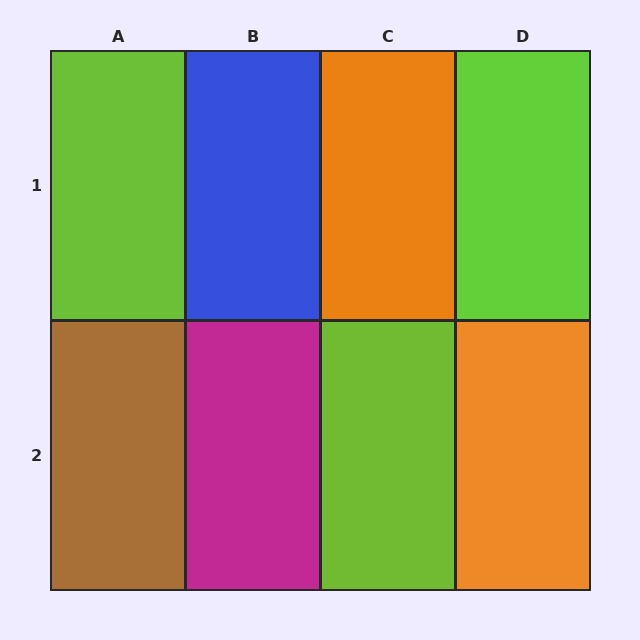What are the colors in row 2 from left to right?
Brown, magenta, lime, orange.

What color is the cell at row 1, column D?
Lime.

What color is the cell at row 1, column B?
Blue.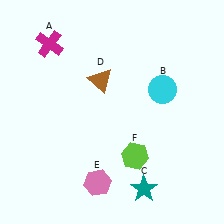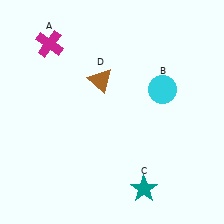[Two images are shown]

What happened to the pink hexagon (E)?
The pink hexagon (E) was removed in Image 2. It was in the bottom-left area of Image 1.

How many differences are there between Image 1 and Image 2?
There are 2 differences between the two images.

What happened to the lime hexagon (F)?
The lime hexagon (F) was removed in Image 2. It was in the bottom-right area of Image 1.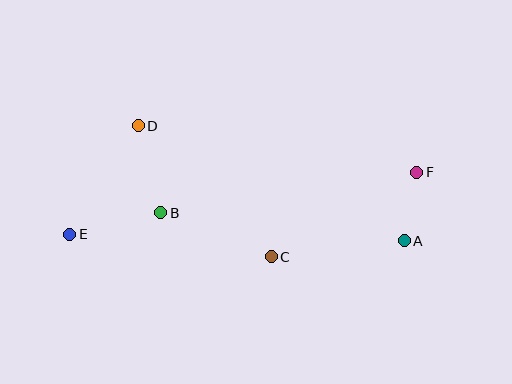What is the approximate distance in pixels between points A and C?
The distance between A and C is approximately 134 pixels.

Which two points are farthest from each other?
Points E and F are farthest from each other.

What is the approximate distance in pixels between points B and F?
The distance between B and F is approximately 259 pixels.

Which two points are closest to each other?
Points A and F are closest to each other.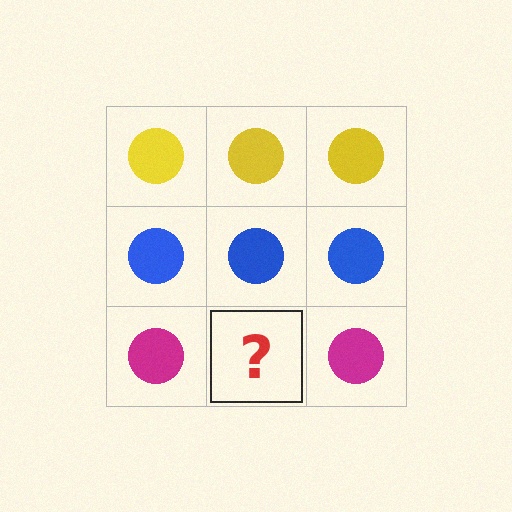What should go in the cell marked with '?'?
The missing cell should contain a magenta circle.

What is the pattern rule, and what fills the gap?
The rule is that each row has a consistent color. The gap should be filled with a magenta circle.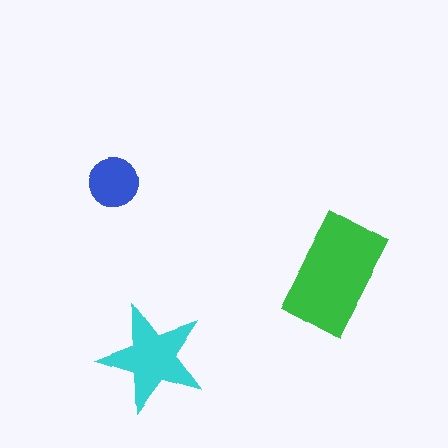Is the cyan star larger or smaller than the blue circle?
Larger.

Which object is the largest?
The green rectangle.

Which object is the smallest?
The blue circle.